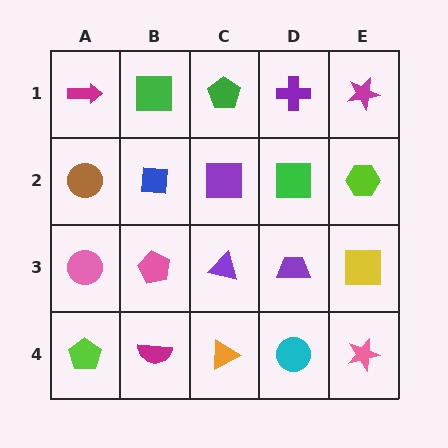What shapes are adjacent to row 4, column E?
A yellow square (row 3, column E), a cyan circle (row 4, column D).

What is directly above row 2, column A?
A magenta arrow.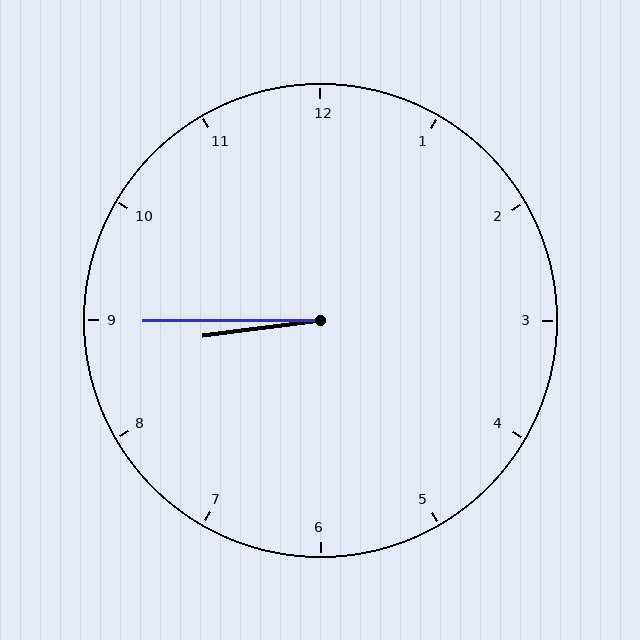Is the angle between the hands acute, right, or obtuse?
It is acute.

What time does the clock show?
8:45.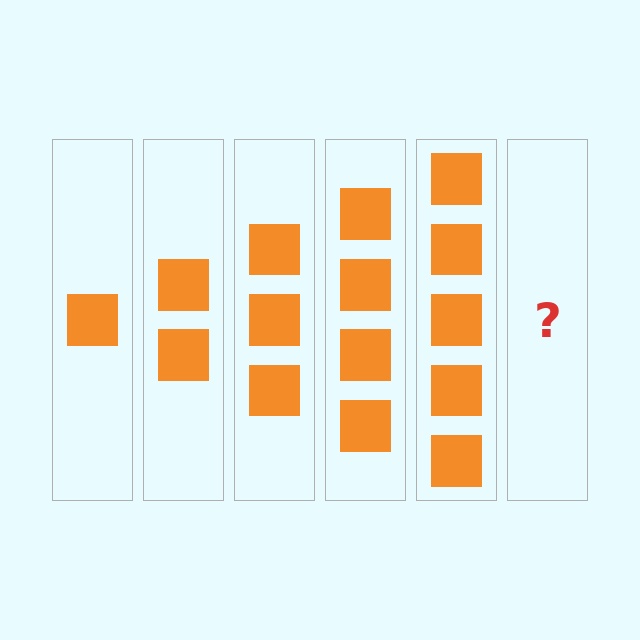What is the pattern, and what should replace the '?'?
The pattern is that each step adds one more square. The '?' should be 6 squares.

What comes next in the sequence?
The next element should be 6 squares.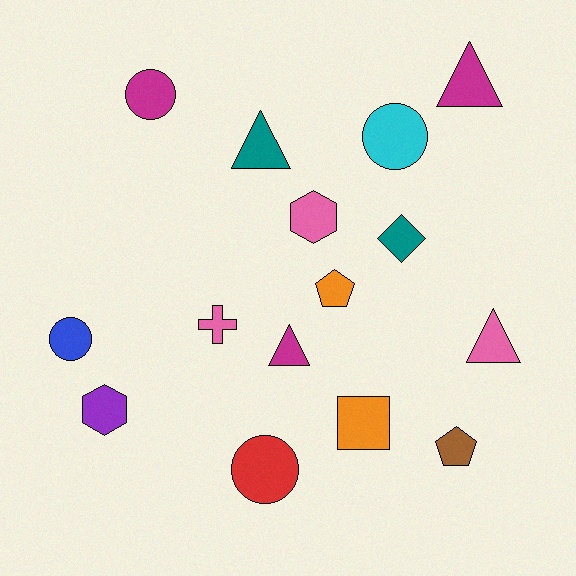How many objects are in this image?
There are 15 objects.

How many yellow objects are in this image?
There are no yellow objects.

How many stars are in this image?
There are no stars.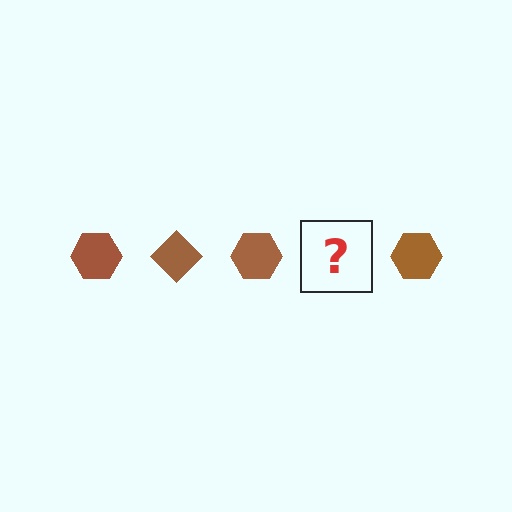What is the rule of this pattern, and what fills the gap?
The rule is that the pattern cycles through hexagon, diamond shapes in brown. The gap should be filled with a brown diamond.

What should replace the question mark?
The question mark should be replaced with a brown diamond.